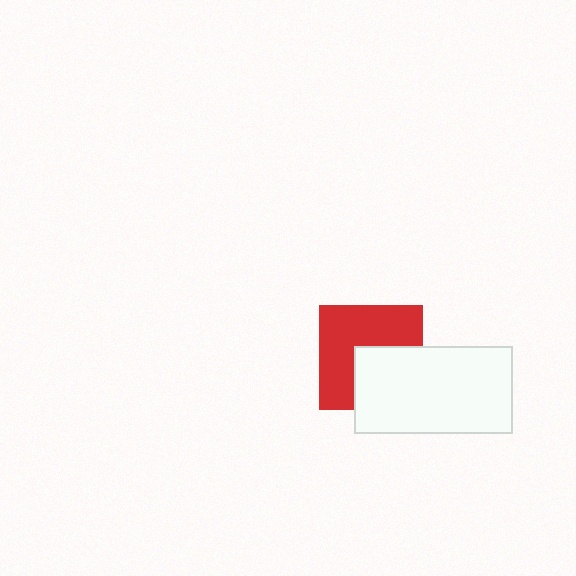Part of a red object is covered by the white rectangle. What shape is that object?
It is a square.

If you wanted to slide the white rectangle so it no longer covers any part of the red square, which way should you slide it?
Slide it toward the lower-right — that is the most direct way to separate the two shapes.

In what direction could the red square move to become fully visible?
The red square could move toward the upper-left. That would shift it out from behind the white rectangle entirely.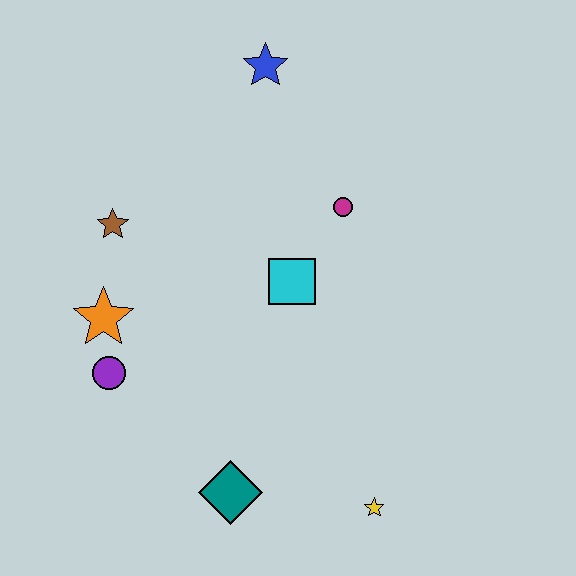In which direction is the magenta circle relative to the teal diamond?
The magenta circle is above the teal diamond.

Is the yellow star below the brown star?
Yes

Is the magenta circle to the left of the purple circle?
No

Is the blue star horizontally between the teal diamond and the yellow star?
Yes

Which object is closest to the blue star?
The magenta circle is closest to the blue star.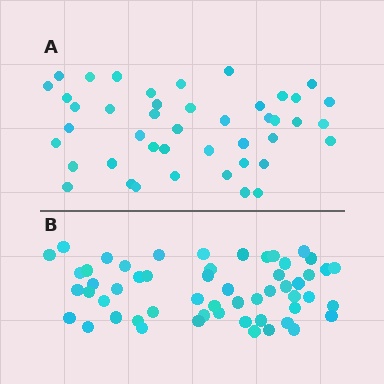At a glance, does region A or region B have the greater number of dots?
Region B (the bottom region) has more dots.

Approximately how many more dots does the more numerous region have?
Region B has roughly 12 or so more dots than region A.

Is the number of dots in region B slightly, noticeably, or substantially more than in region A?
Region B has noticeably more, but not dramatically so. The ratio is roughly 1.2 to 1.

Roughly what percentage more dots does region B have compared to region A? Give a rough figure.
About 25% more.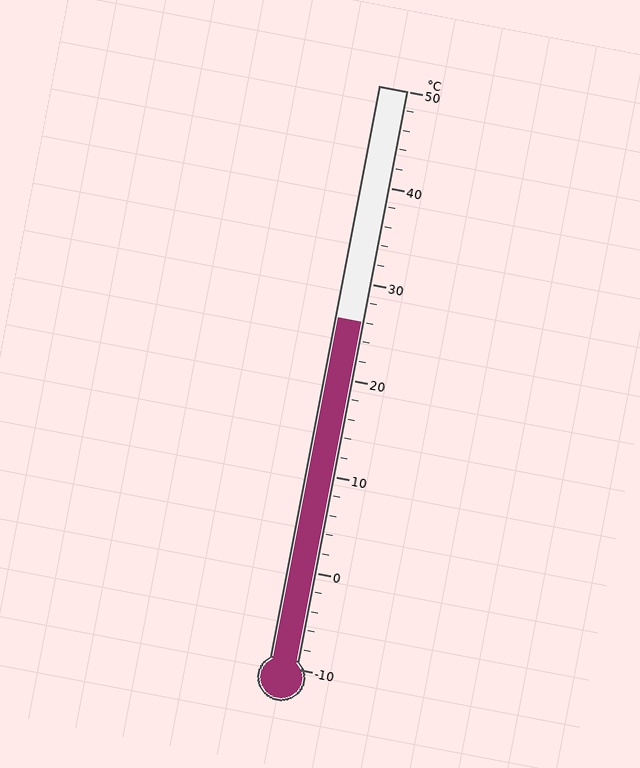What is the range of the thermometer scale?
The thermometer scale ranges from -10°C to 50°C.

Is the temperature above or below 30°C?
The temperature is below 30°C.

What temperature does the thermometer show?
The thermometer shows approximately 26°C.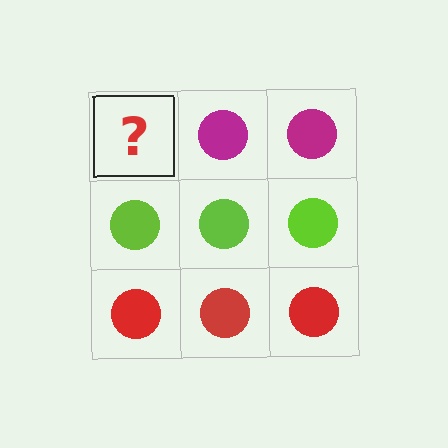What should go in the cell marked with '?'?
The missing cell should contain a magenta circle.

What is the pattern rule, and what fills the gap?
The rule is that each row has a consistent color. The gap should be filled with a magenta circle.